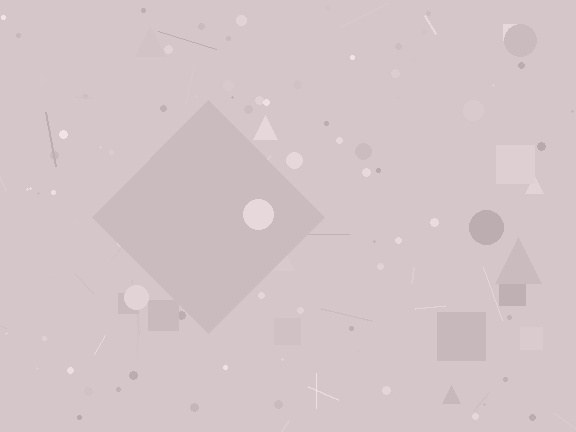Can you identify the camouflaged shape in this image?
The camouflaged shape is a diamond.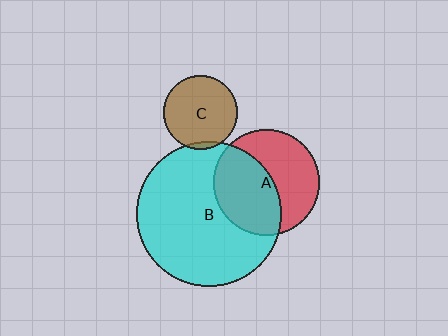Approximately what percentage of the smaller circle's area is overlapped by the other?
Approximately 50%.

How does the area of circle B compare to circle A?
Approximately 1.9 times.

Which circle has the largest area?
Circle B (cyan).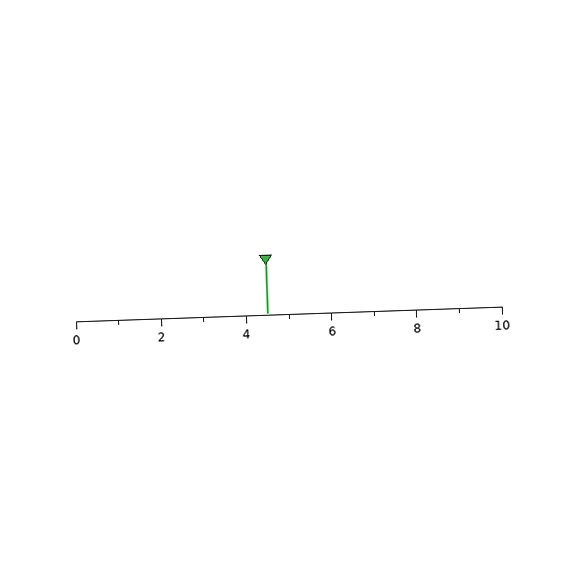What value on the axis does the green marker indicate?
The marker indicates approximately 4.5.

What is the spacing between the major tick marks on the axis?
The major ticks are spaced 2 apart.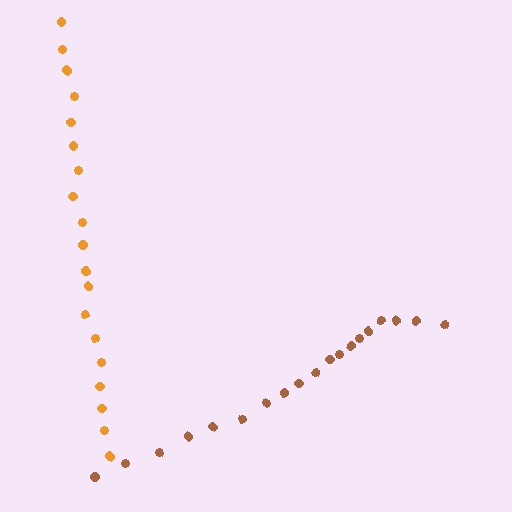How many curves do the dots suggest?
There are 2 distinct paths.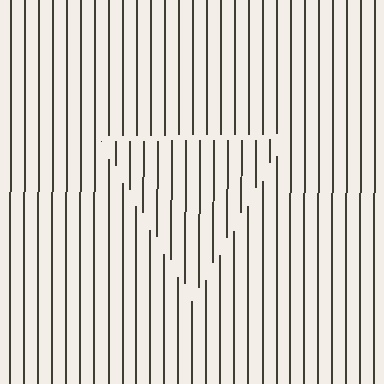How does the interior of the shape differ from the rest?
The interior of the shape contains the same grating, shifted by half a period — the contour is defined by the phase discontinuity where line-ends from the inner and outer gratings abut.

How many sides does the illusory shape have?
3 sides — the line-ends trace a triangle.